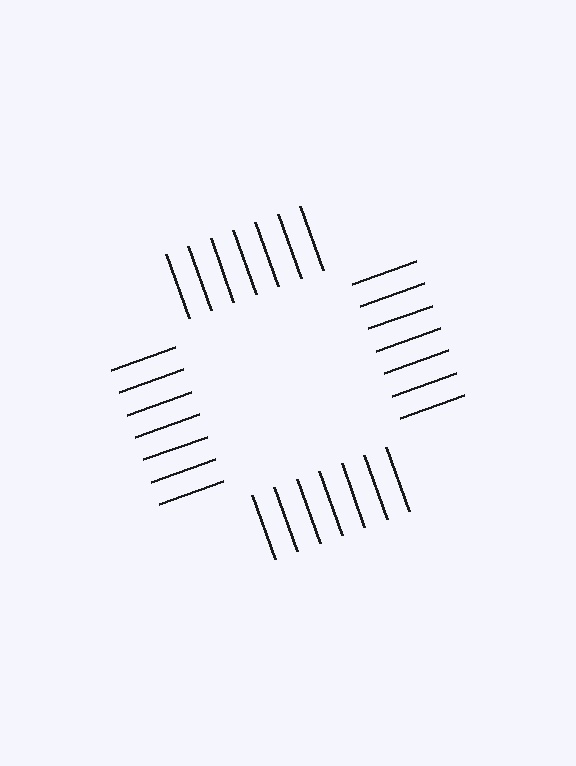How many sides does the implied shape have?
4 sides — the line-ends trace a square.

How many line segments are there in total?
28 — 7 along each of the 4 edges.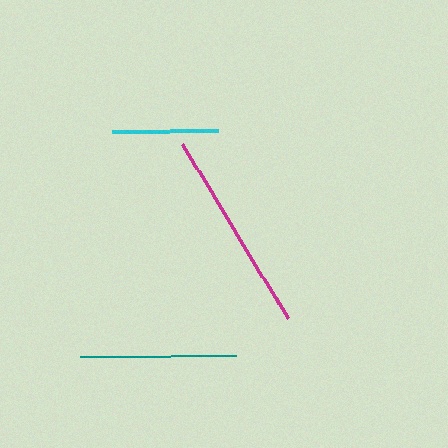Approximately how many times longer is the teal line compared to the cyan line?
The teal line is approximately 1.5 times the length of the cyan line.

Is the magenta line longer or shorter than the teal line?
The magenta line is longer than the teal line.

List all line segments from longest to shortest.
From longest to shortest: magenta, teal, cyan.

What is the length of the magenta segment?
The magenta segment is approximately 203 pixels long.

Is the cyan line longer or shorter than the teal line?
The teal line is longer than the cyan line.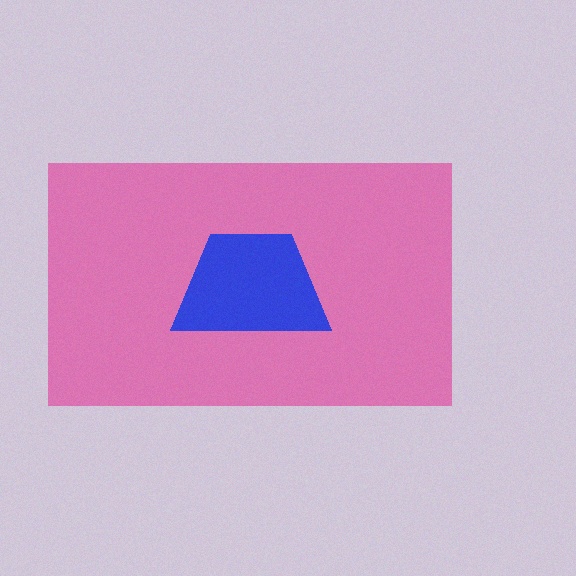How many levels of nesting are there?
2.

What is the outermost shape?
The pink rectangle.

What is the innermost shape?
The blue trapezoid.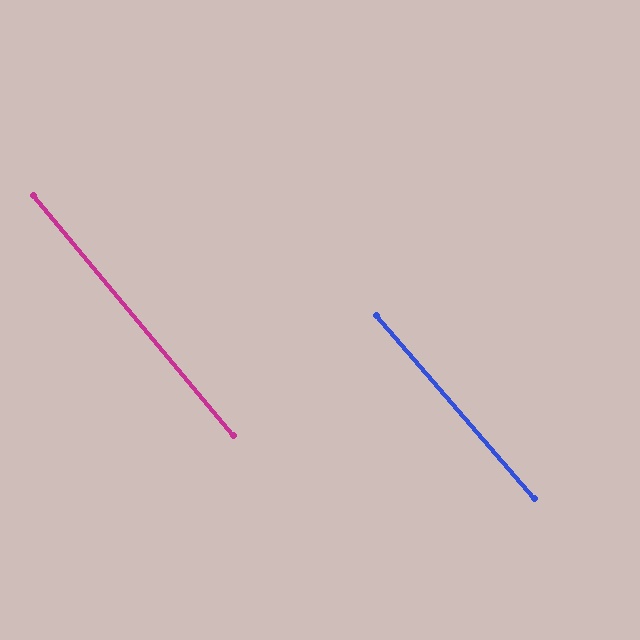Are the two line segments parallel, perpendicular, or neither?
Parallel — their directions differ by only 0.9°.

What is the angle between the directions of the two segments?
Approximately 1 degree.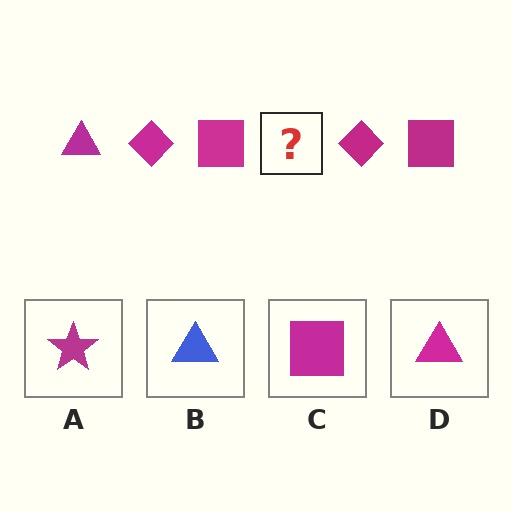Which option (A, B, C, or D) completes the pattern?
D.